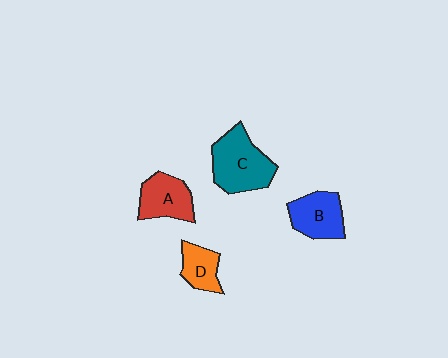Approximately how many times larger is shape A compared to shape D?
Approximately 1.4 times.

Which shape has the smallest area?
Shape D (orange).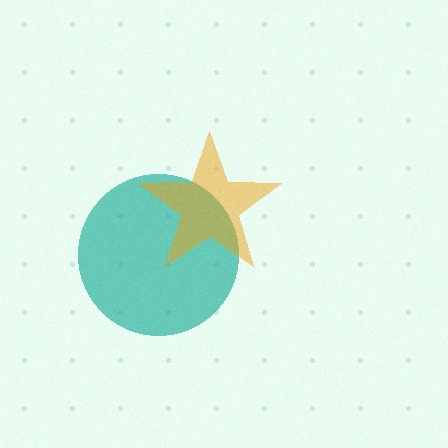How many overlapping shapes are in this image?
There are 2 overlapping shapes in the image.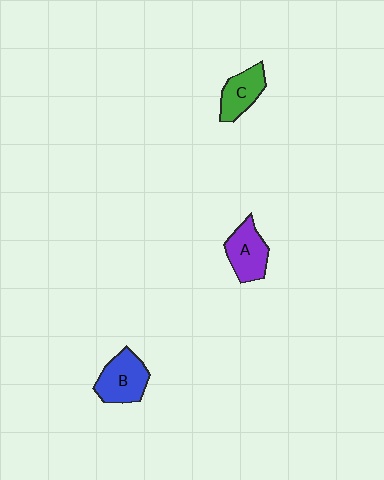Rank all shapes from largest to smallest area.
From largest to smallest: B (blue), A (purple), C (green).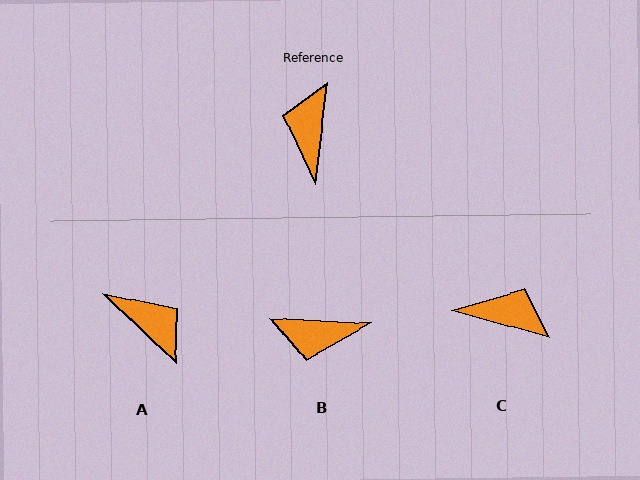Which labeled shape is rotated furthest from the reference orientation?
A, about 127 degrees away.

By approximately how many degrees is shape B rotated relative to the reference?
Approximately 93 degrees counter-clockwise.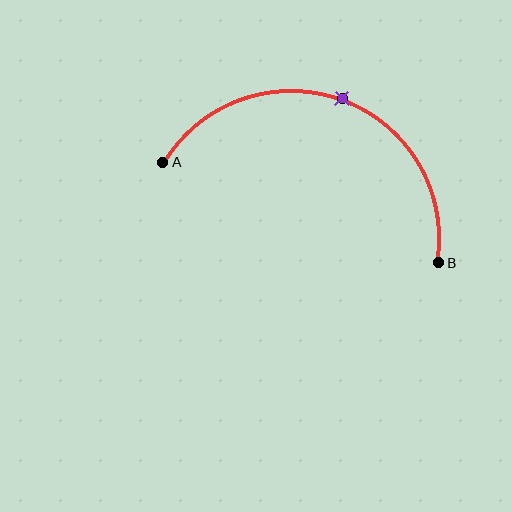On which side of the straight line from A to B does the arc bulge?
The arc bulges above the straight line connecting A and B.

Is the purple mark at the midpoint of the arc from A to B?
Yes. The purple mark lies on the arc at equal arc-length from both A and B — it is the arc midpoint.